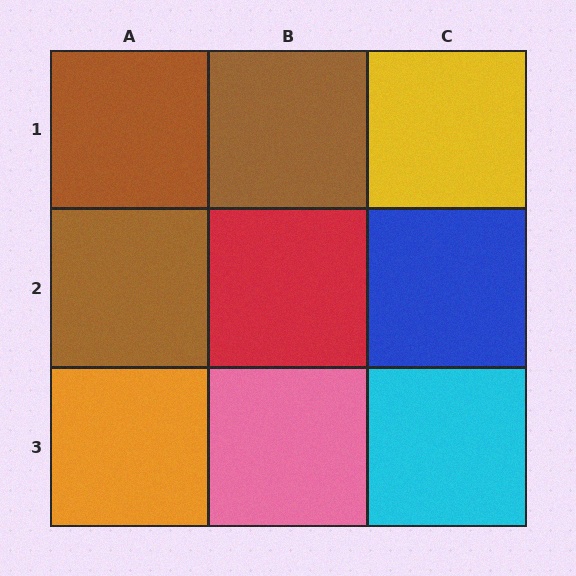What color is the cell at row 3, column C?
Cyan.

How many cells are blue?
1 cell is blue.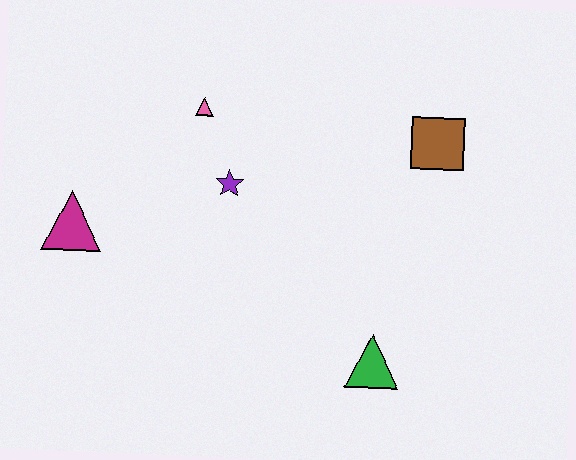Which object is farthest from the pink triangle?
The green triangle is farthest from the pink triangle.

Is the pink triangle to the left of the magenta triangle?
No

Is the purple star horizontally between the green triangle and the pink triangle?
Yes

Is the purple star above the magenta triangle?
Yes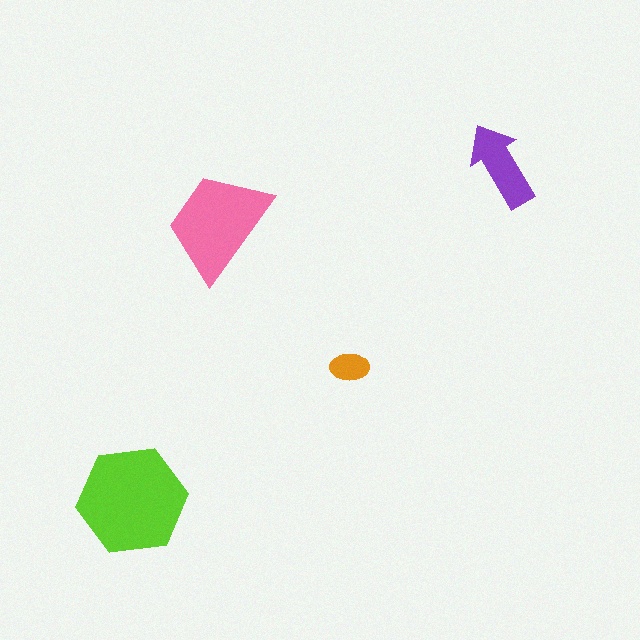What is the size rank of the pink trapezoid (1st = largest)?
2nd.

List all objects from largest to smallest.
The lime hexagon, the pink trapezoid, the purple arrow, the orange ellipse.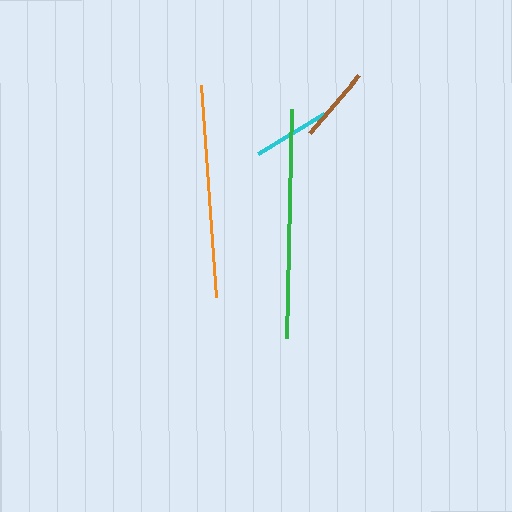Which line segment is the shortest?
The brown line is the shortest at approximately 76 pixels.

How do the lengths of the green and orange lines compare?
The green and orange lines are approximately the same length.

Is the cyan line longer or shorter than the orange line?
The orange line is longer than the cyan line.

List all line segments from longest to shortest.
From longest to shortest: green, orange, cyan, brown.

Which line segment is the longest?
The green line is the longest at approximately 229 pixels.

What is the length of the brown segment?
The brown segment is approximately 76 pixels long.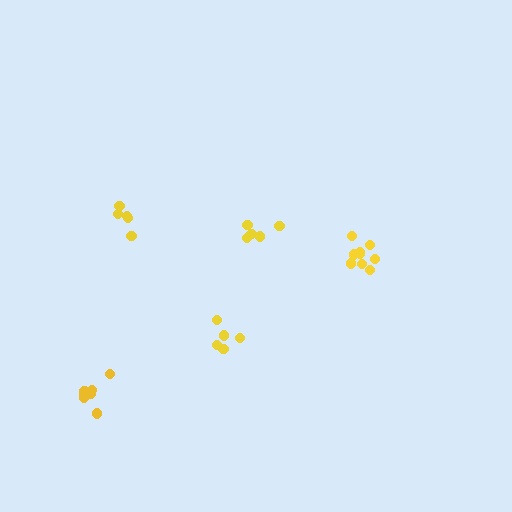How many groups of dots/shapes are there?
There are 5 groups.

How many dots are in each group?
Group 1: 7 dots, Group 2: 9 dots, Group 3: 5 dots, Group 4: 5 dots, Group 5: 5 dots (31 total).